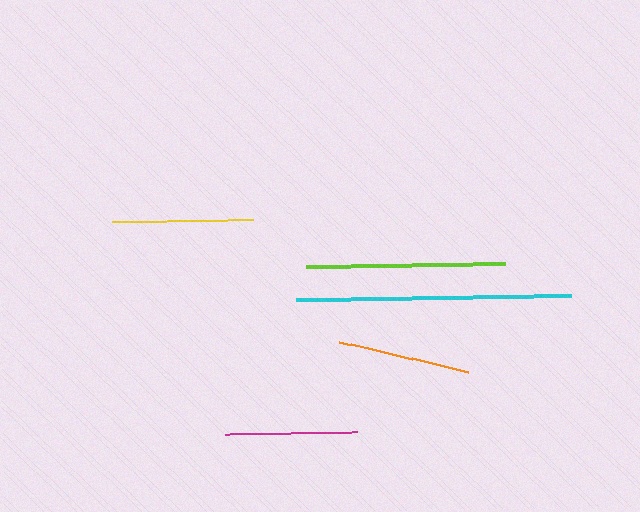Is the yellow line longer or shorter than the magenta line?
The yellow line is longer than the magenta line.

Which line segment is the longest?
The cyan line is the longest at approximately 276 pixels.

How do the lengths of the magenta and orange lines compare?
The magenta and orange lines are approximately the same length.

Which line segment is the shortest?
The orange line is the shortest at approximately 131 pixels.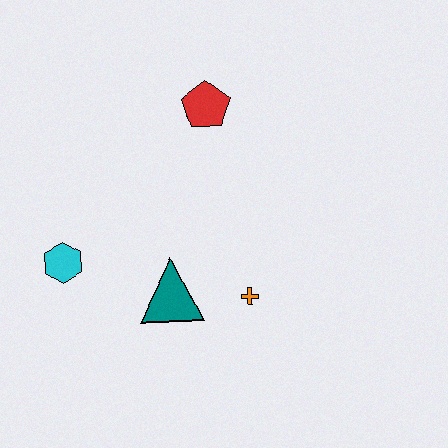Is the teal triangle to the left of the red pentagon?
Yes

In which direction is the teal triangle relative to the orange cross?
The teal triangle is to the left of the orange cross.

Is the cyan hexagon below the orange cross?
No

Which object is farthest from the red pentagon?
The cyan hexagon is farthest from the red pentagon.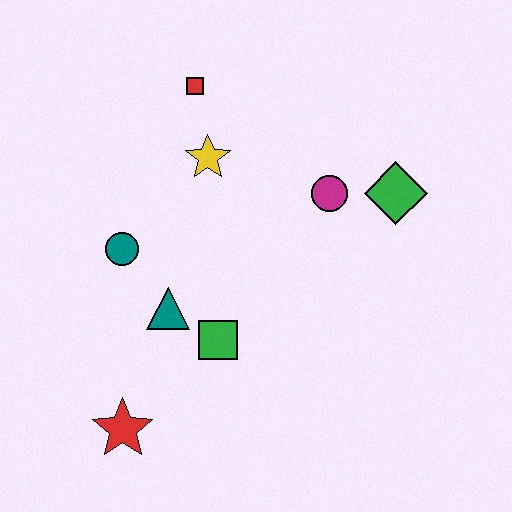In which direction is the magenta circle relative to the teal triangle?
The magenta circle is to the right of the teal triangle.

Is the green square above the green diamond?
No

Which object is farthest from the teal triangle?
The green diamond is farthest from the teal triangle.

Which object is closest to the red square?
The yellow star is closest to the red square.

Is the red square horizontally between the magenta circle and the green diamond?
No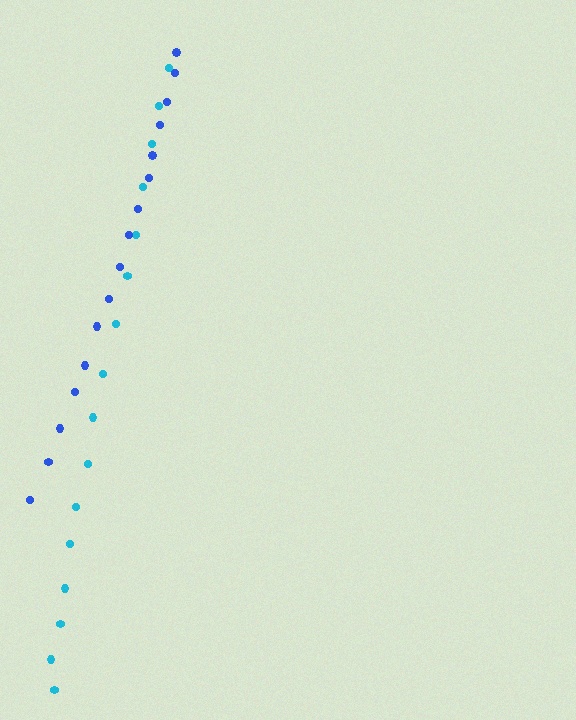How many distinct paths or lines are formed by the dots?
There are 2 distinct paths.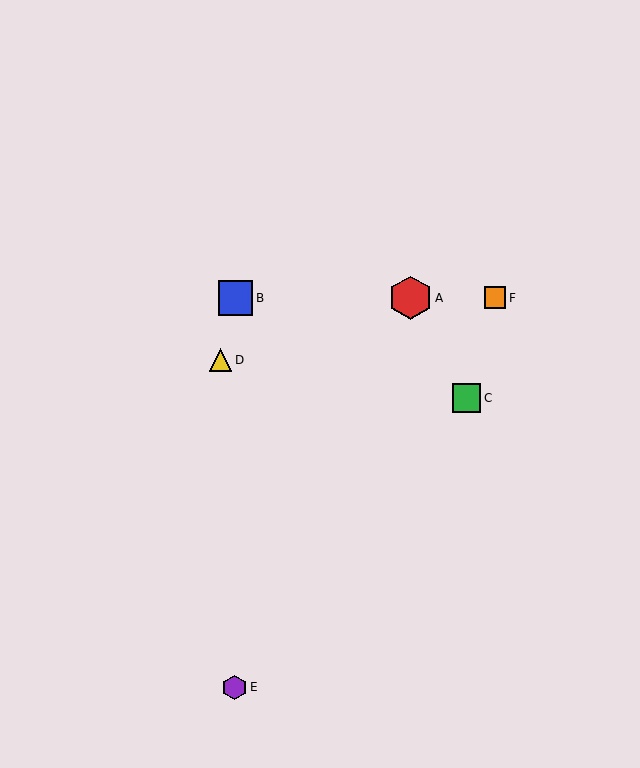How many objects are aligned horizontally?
3 objects (A, B, F) are aligned horizontally.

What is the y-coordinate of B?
Object B is at y≈298.